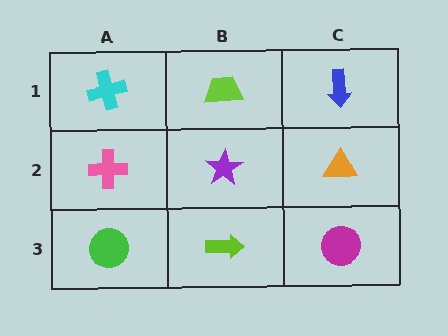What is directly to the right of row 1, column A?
A lime trapezoid.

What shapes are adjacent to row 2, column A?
A cyan cross (row 1, column A), a green circle (row 3, column A), a purple star (row 2, column B).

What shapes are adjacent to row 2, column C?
A blue arrow (row 1, column C), a magenta circle (row 3, column C), a purple star (row 2, column B).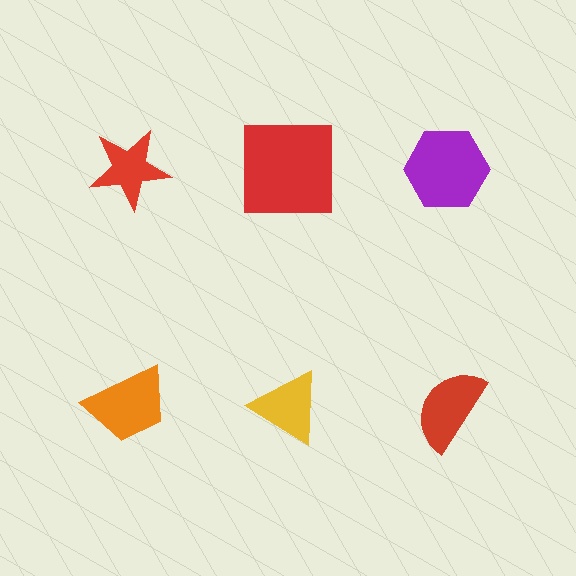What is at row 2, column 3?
A red semicircle.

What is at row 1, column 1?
A red star.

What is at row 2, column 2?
A yellow triangle.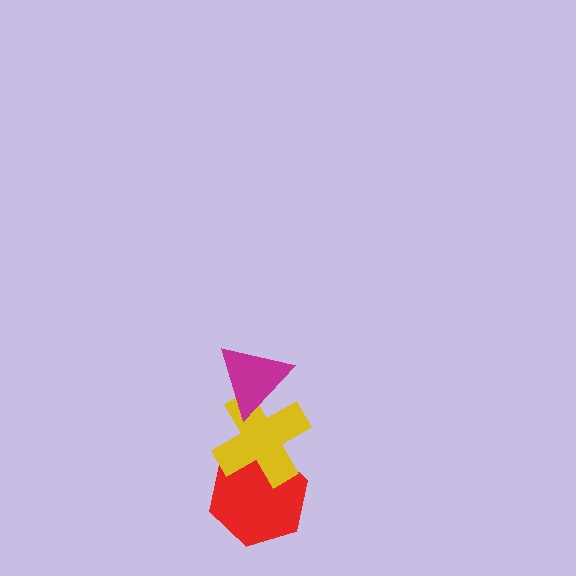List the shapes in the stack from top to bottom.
From top to bottom: the magenta triangle, the yellow cross, the red hexagon.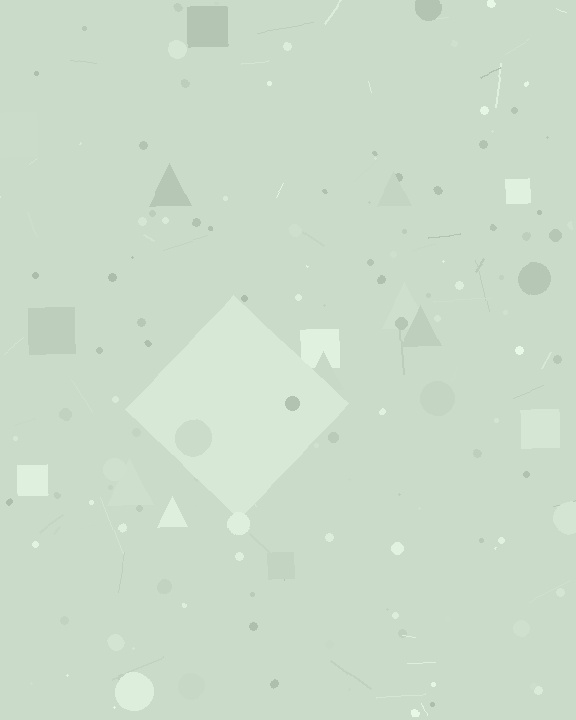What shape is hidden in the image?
A diamond is hidden in the image.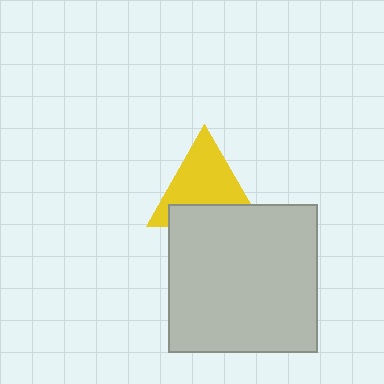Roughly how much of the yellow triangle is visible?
Most of it is visible (roughly 65%).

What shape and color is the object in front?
The object in front is a light gray square.